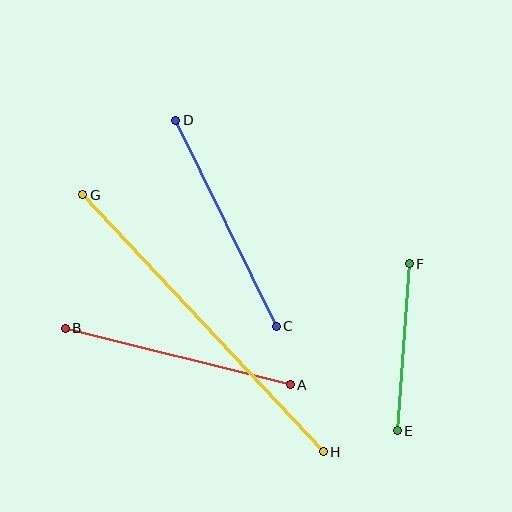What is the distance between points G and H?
The distance is approximately 352 pixels.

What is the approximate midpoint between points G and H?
The midpoint is at approximately (203, 323) pixels.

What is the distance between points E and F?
The distance is approximately 168 pixels.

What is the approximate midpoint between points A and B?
The midpoint is at approximately (178, 357) pixels.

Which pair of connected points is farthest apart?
Points G and H are farthest apart.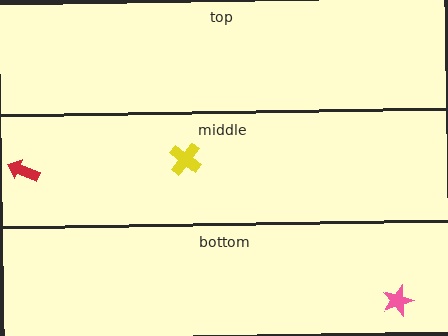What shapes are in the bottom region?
The pink star.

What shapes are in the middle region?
The red arrow, the yellow cross.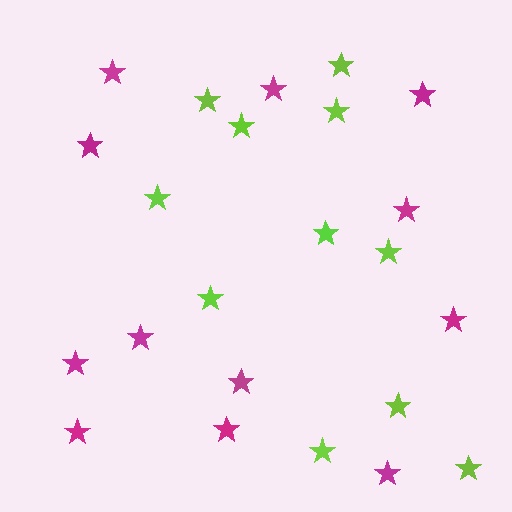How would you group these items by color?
There are 2 groups: one group of lime stars (11) and one group of magenta stars (12).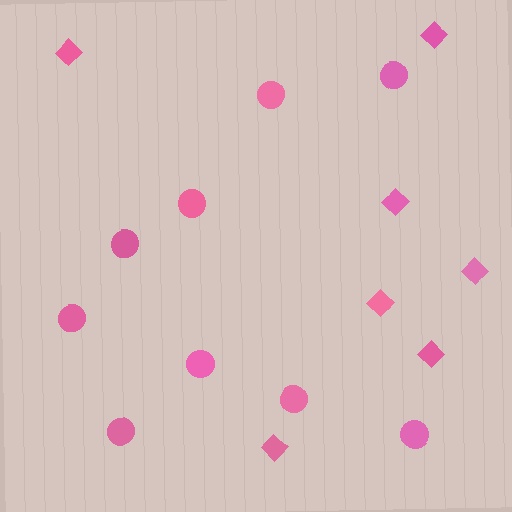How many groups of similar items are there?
There are 2 groups: one group of diamonds (7) and one group of circles (9).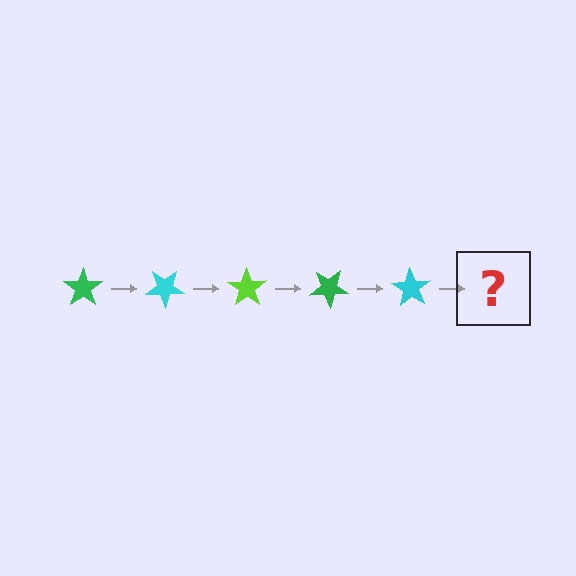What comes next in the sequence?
The next element should be a lime star, rotated 175 degrees from the start.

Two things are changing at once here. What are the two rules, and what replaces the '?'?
The two rules are that it rotates 35 degrees each step and the color cycles through green, cyan, and lime. The '?' should be a lime star, rotated 175 degrees from the start.